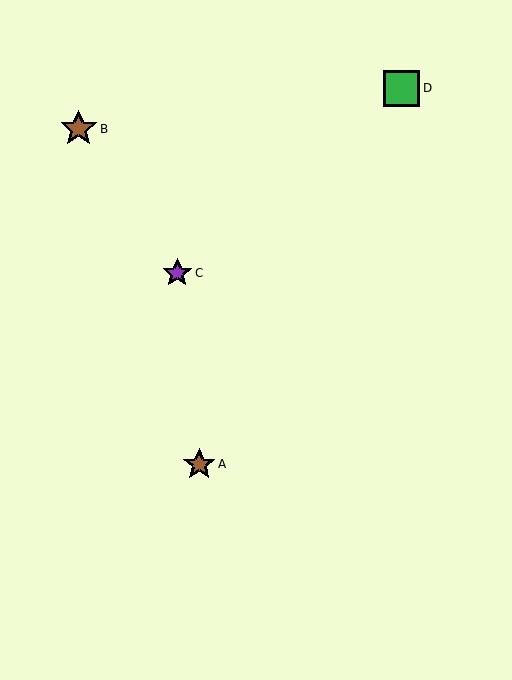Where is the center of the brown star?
The center of the brown star is at (79, 129).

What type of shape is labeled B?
Shape B is a brown star.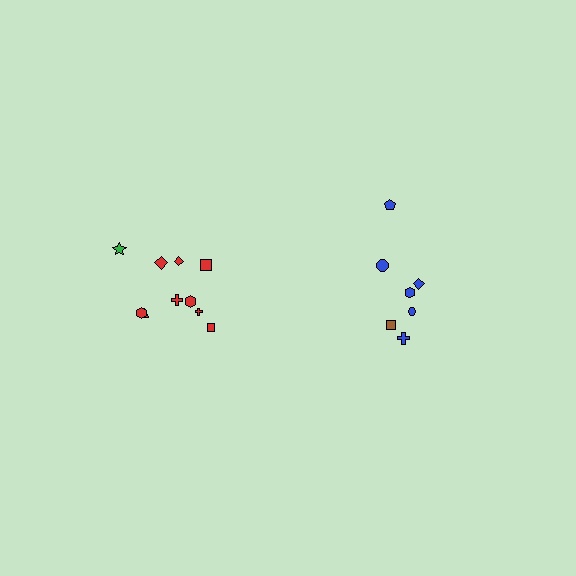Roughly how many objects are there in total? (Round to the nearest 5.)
Roughly 15 objects in total.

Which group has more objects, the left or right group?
The left group.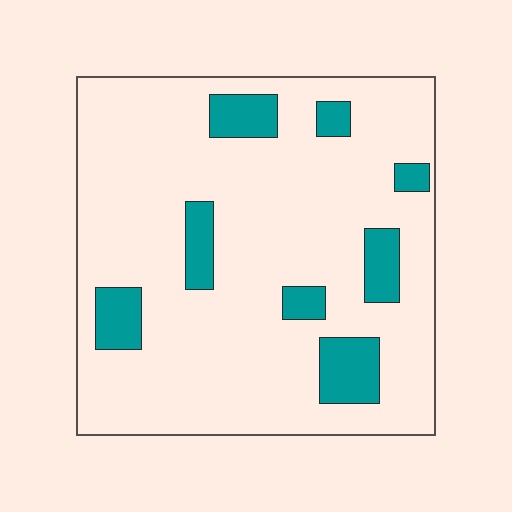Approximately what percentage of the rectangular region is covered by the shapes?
Approximately 15%.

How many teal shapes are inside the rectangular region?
8.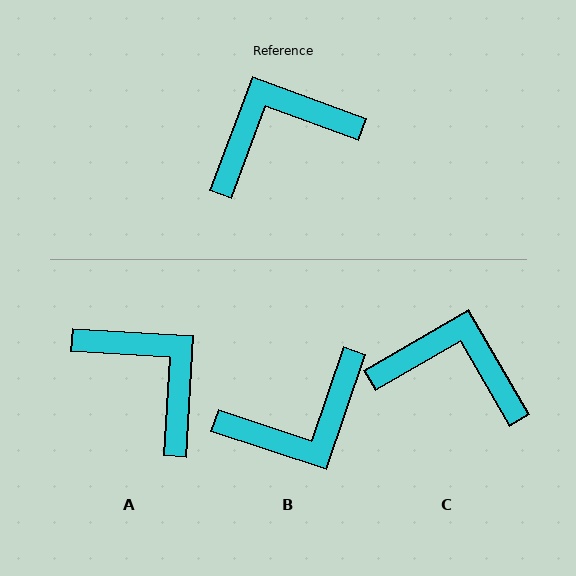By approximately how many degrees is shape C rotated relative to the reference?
Approximately 40 degrees clockwise.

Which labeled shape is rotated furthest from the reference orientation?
B, about 178 degrees away.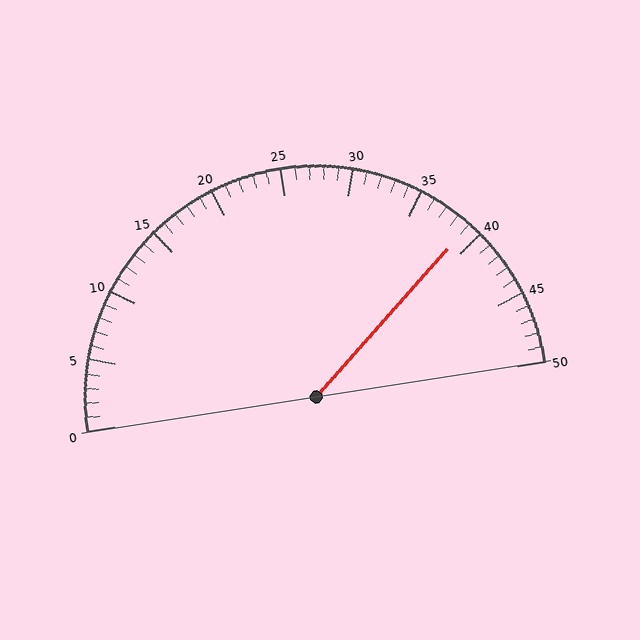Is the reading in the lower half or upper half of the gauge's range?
The reading is in the upper half of the range (0 to 50).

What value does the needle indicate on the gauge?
The needle indicates approximately 39.